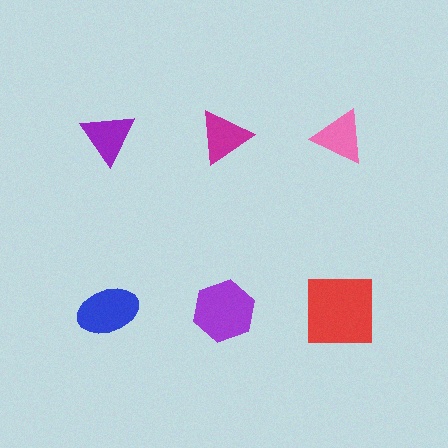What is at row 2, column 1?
A blue ellipse.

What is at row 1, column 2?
A magenta triangle.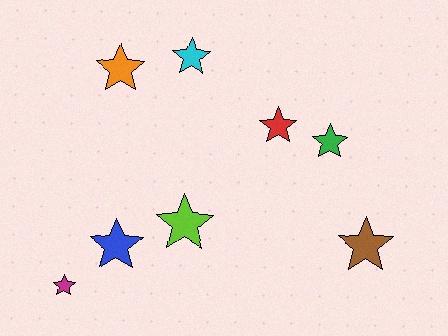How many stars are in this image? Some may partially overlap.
There are 8 stars.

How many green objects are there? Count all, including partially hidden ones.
There is 1 green object.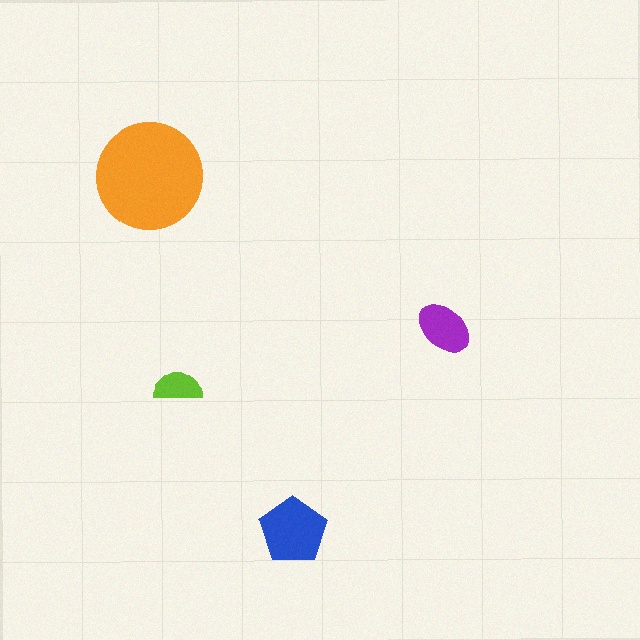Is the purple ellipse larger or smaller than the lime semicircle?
Larger.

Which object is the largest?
The orange circle.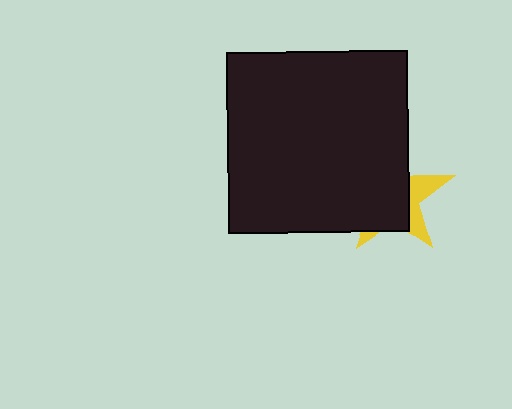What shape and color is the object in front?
The object in front is a black square.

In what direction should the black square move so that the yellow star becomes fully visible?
The black square should move left. That is the shortest direction to clear the overlap and leave the yellow star fully visible.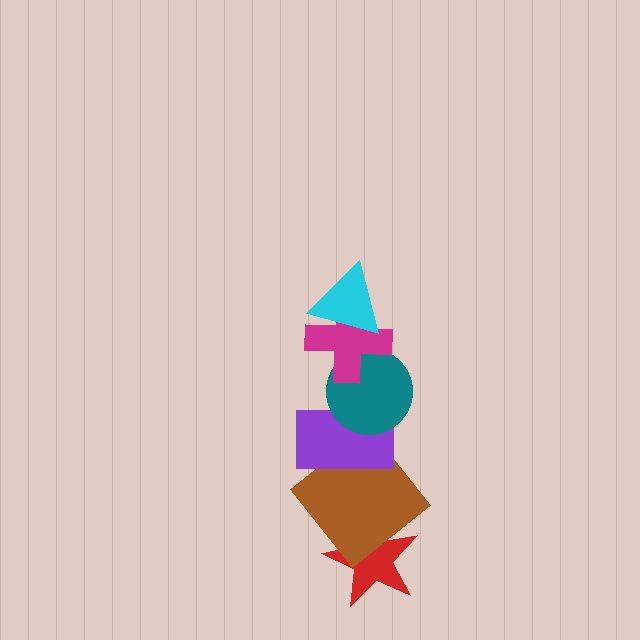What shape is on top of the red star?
The brown diamond is on top of the red star.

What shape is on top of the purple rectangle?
The teal circle is on top of the purple rectangle.